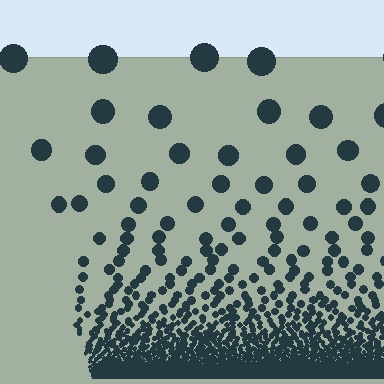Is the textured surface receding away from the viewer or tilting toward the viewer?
The surface appears to tilt toward the viewer. Texture elements get larger and sparser toward the top.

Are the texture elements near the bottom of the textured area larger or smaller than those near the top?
Smaller. The gradient is inverted — elements near the bottom are smaller and denser.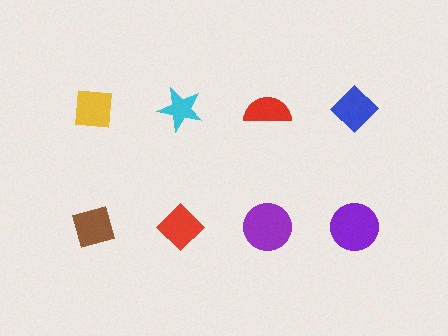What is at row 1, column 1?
A yellow square.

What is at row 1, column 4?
A blue diamond.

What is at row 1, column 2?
A cyan star.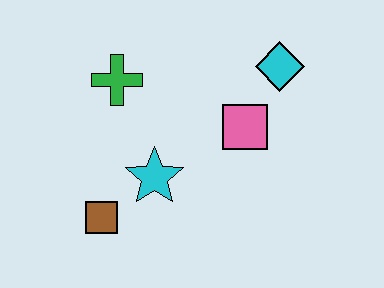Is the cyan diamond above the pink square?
Yes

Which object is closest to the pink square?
The cyan diamond is closest to the pink square.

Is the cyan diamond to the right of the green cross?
Yes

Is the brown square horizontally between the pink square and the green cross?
No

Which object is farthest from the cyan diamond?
The brown square is farthest from the cyan diamond.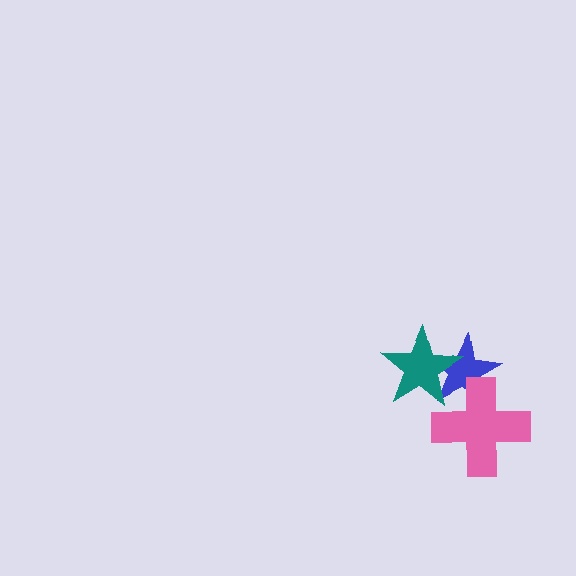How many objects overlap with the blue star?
2 objects overlap with the blue star.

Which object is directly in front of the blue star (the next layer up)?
The pink cross is directly in front of the blue star.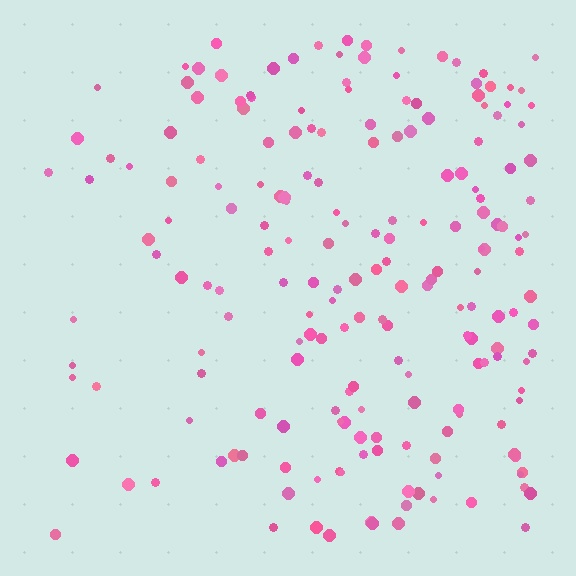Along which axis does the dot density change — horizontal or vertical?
Horizontal.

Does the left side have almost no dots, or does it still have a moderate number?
Still a moderate number, just noticeably fewer than the right.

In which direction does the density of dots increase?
From left to right, with the right side densest.